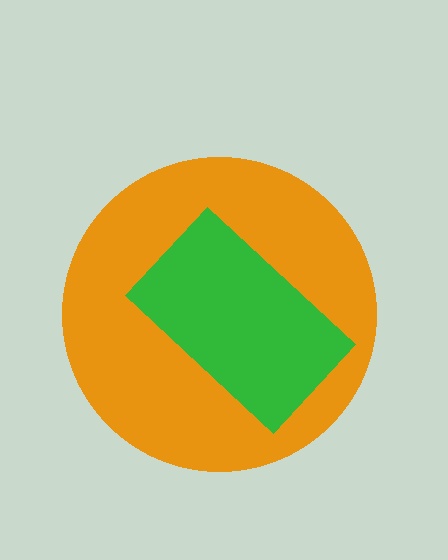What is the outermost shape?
The orange circle.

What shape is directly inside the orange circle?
The green rectangle.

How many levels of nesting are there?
2.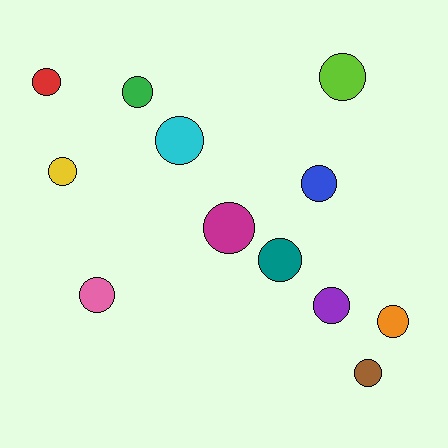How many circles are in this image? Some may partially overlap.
There are 12 circles.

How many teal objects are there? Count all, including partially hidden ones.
There is 1 teal object.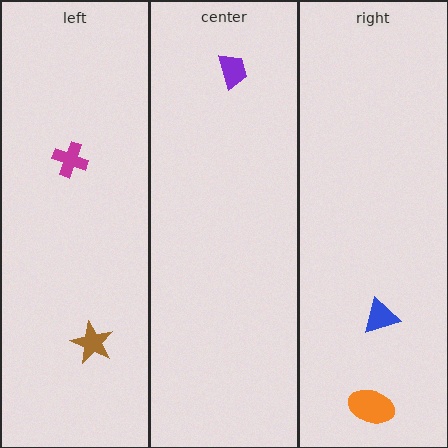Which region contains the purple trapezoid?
The center region.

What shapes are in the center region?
The purple trapezoid.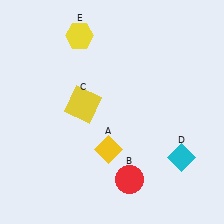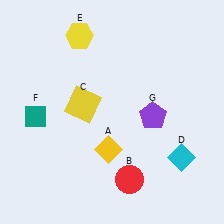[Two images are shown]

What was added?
A teal diamond (F), a purple pentagon (G) were added in Image 2.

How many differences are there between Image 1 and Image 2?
There are 2 differences between the two images.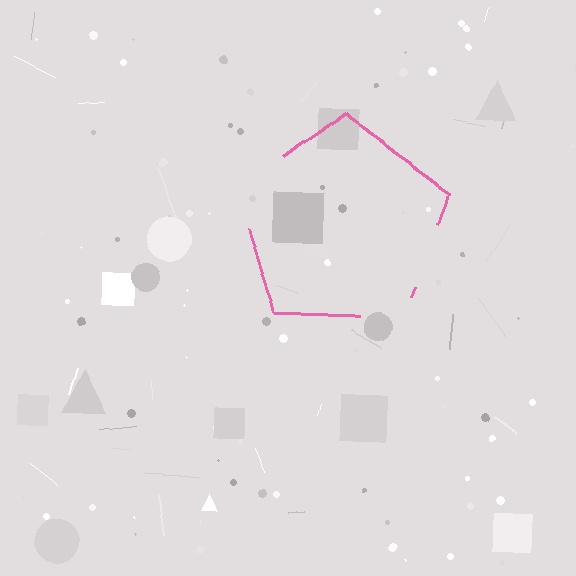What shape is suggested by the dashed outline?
The dashed outline suggests a pentagon.